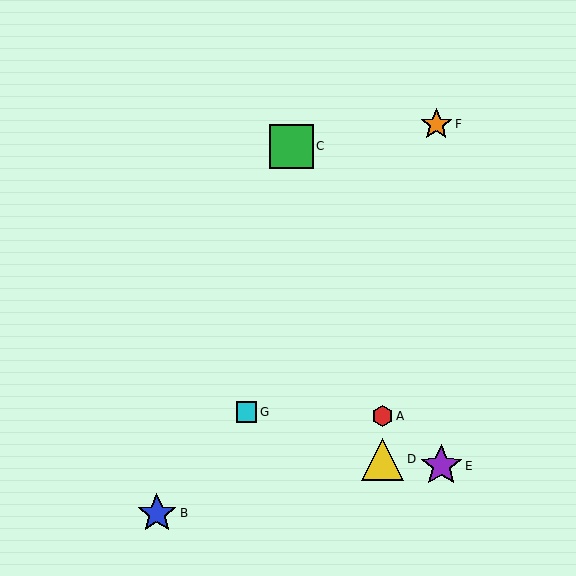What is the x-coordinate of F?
Object F is at x≈436.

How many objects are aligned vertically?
2 objects (A, D) are aligned vertically.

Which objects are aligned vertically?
Objects A, D are aligned vertically.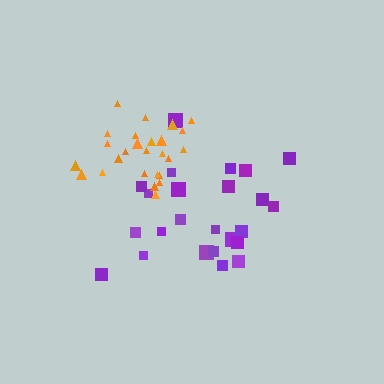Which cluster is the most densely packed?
Orange.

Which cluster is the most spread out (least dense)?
Purple.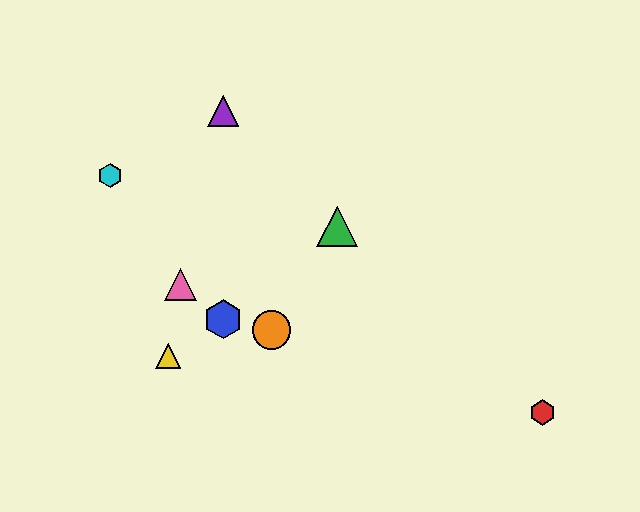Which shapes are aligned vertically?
The blue hexagon, the purple triangle are aligned vertically.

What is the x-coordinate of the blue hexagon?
The blue hexagon is at x≈223.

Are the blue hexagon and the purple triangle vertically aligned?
Yes, both are at x≈223.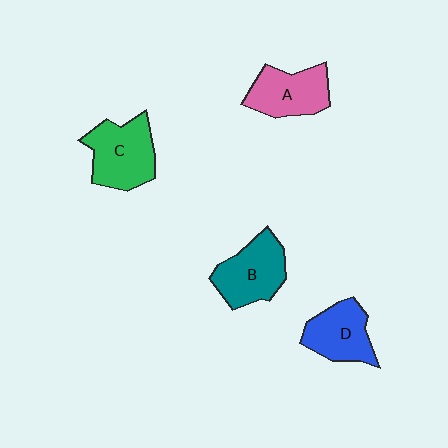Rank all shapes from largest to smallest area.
From largest to smallest: C (green), B (teal), A (pink), D (blue).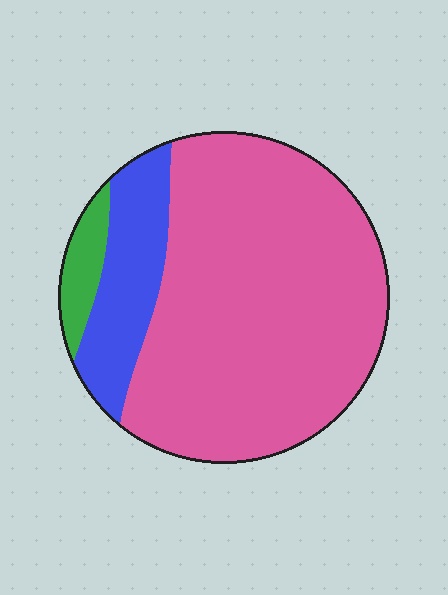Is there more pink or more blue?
Pink.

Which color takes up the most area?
Pink, at roughly 75%.